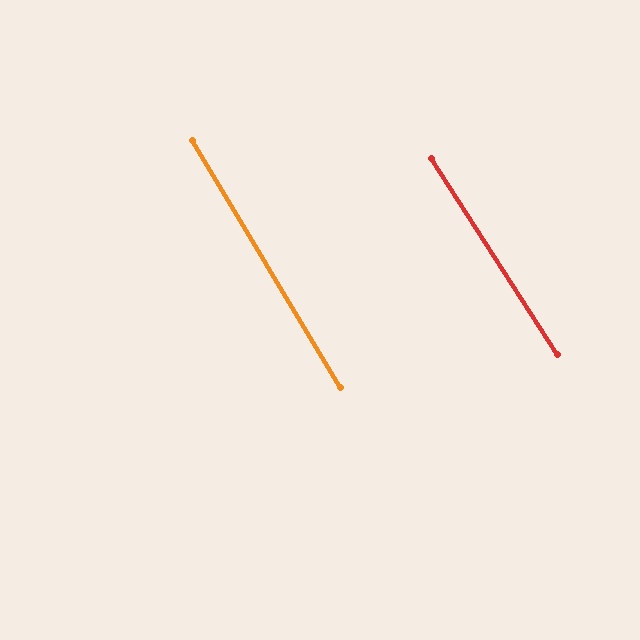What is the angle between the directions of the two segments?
Approximately 2 degrees.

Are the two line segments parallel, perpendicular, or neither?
Parallel — their directions differ by only 1.8°.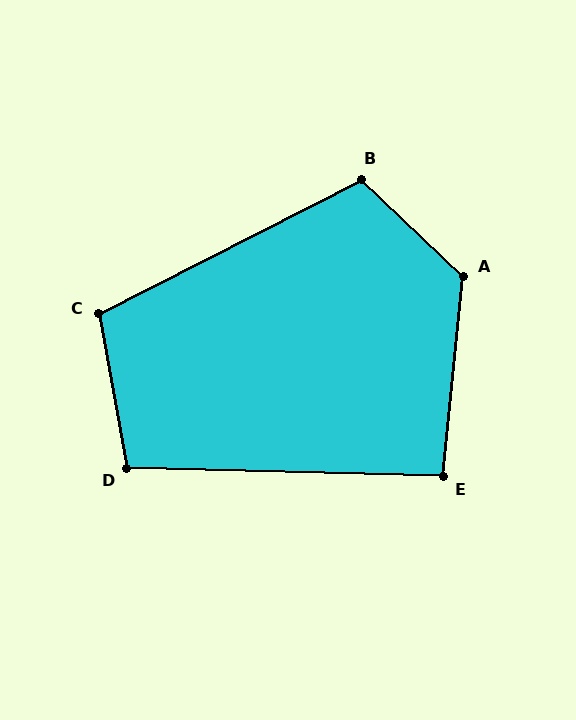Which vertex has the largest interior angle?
A, at approximately 128 degrees.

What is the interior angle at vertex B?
Approximately 110 degrees (obtuse).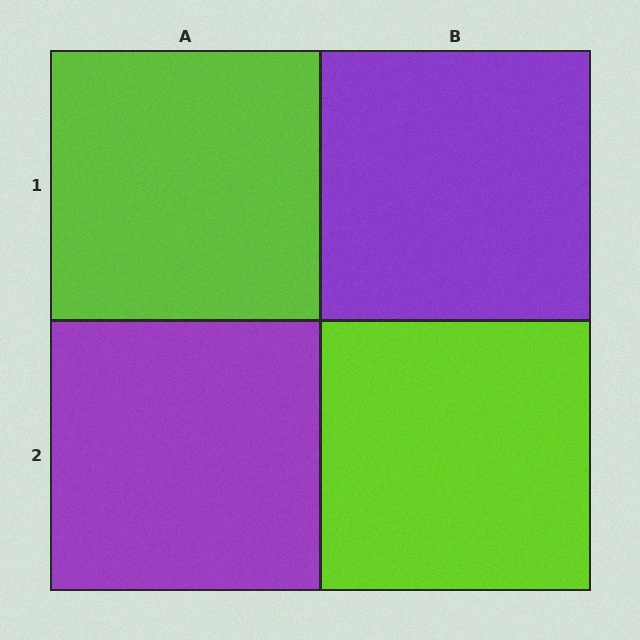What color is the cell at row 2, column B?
Lime.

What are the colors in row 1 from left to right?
Lime, purple.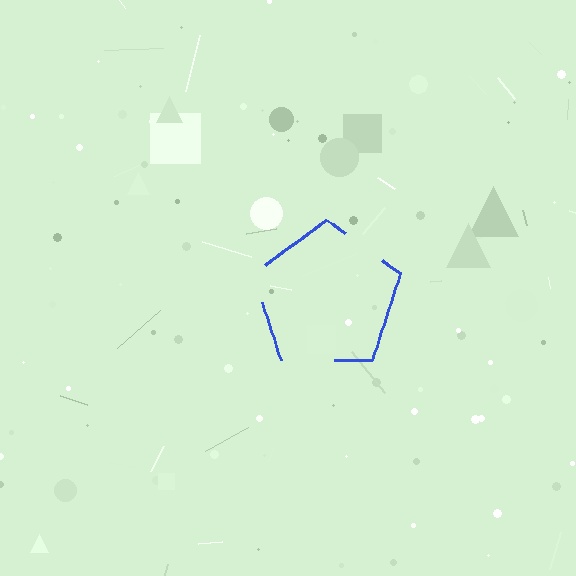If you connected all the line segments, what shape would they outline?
They would outline a pentagon.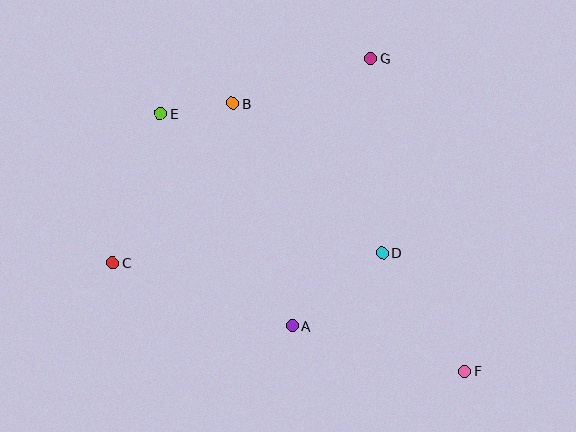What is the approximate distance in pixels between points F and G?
The distance between F and G is approximately 326 pixels.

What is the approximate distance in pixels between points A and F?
The distance between A and F is approximately 178 pixels.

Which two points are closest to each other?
Points B and E are closest to each other.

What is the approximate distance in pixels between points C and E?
The distance between C and E is approximately 157 pixels.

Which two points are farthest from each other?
Points E and F are farthest from each other.